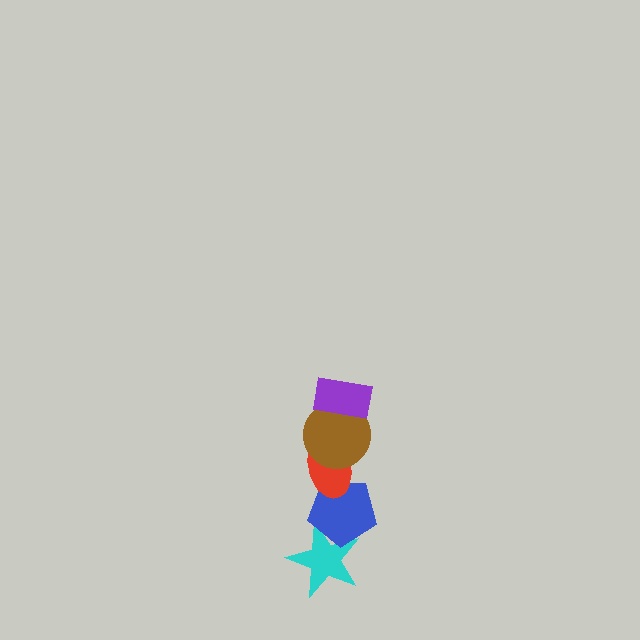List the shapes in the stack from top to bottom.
From top to bottom: the purple rectangle, the brown circle, the red ellipse, the blue pentagon, the cyan star.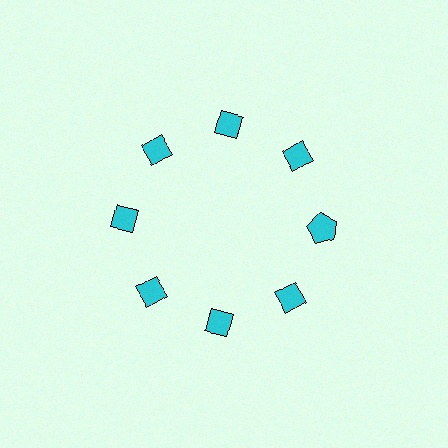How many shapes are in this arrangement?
There are 8 shapes arranged in a ring pattern.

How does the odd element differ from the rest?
It has a different shape: pentagon instead of diamond.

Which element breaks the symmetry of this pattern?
The cyan pentagon at roughly the 3 o'clock position breaks the symmetry. All other shapes are cyan diamonds.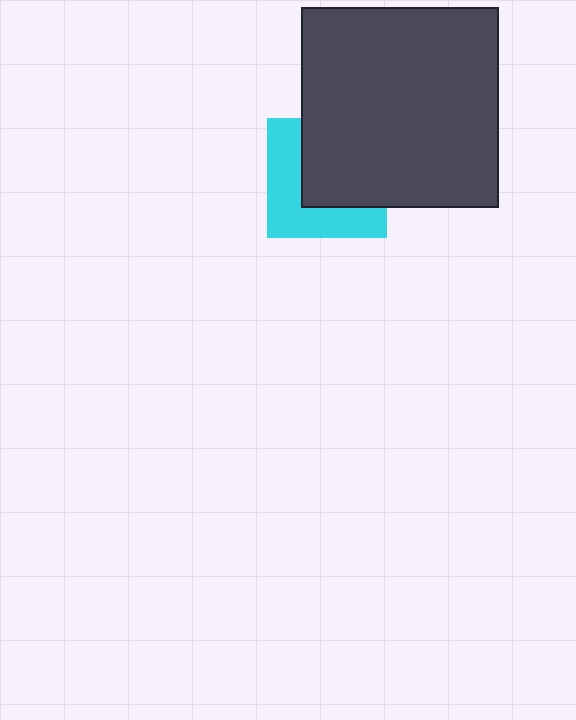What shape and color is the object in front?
The object in front is a dark gray rectangle.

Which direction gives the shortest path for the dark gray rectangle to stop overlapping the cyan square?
Moving toward the upper-right gives the shortest separation.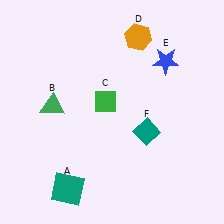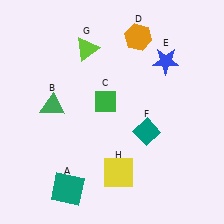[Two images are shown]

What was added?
A lime triangle (G), a yellow square (H) were added in Image 2.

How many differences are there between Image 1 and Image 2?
There are 2 differences between the two images.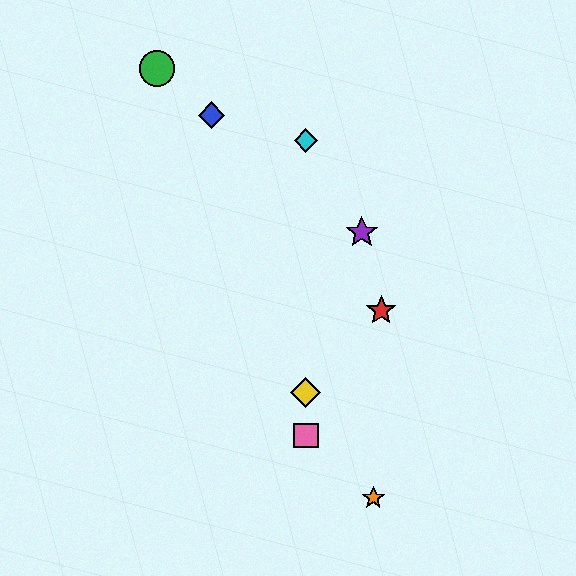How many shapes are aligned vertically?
3 shapes (the yellow diamond, the cyan diamond, the pink square) are aligned vertically.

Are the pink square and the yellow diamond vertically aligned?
Yes, both are at x≈306.